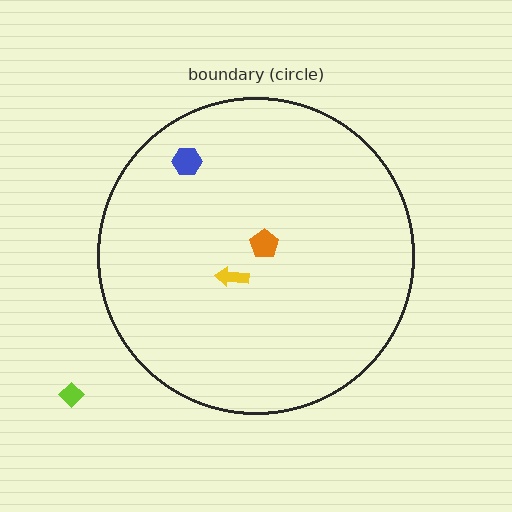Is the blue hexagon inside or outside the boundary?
Inside.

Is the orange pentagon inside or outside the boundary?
Inside.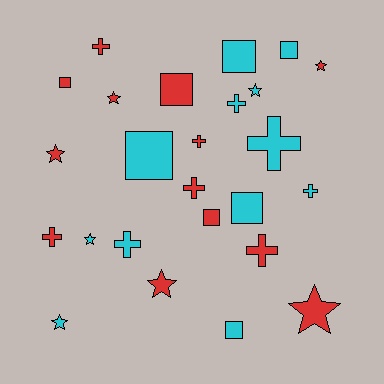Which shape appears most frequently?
Cross, with 9 objects.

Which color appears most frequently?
Red, with 13 objects.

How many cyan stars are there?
There are 3 cyan stars.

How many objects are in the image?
There are 25 objects.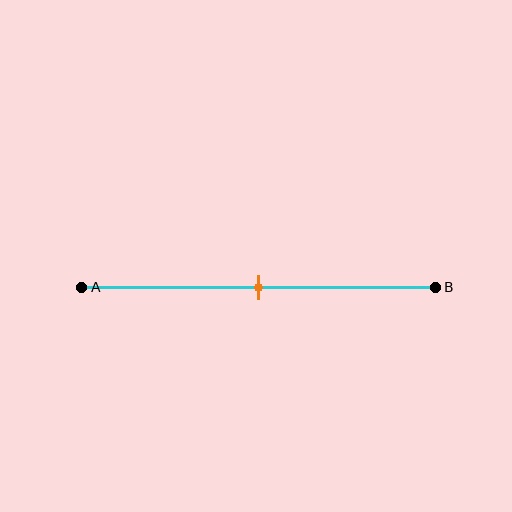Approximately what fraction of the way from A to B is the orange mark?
The orange mark is approximately 50% of the way from A to B.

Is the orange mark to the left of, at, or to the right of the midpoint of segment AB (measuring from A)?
The orange mark is approximately at the midpoint of segment AB.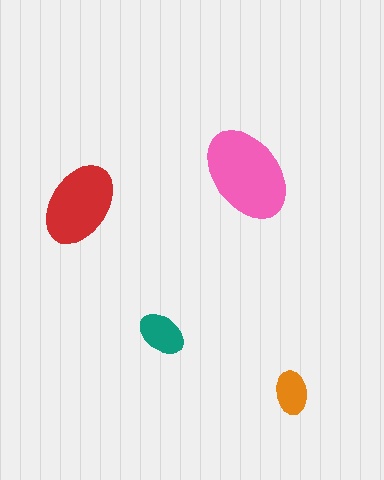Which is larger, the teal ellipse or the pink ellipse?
The pink one.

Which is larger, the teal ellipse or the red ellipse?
The red one.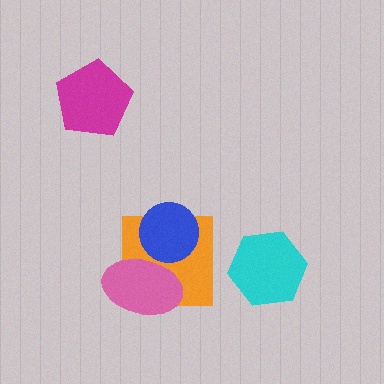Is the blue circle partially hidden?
No, no other shape covers it.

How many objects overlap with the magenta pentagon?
0 objects overlap with the magenta pentagon.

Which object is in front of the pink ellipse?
The blue circle is in front of the pink ellipse.